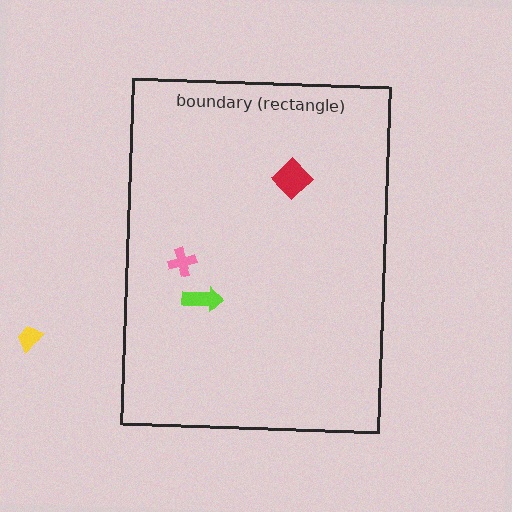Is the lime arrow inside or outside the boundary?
Inside.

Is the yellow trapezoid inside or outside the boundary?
Outside.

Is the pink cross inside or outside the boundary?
Inside.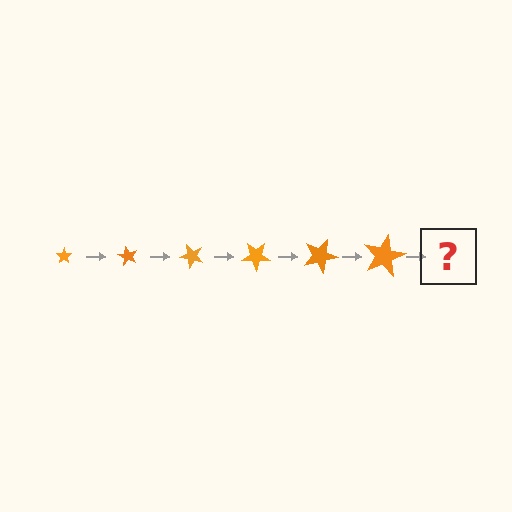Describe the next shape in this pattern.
It should be a star, larger than the previous one and rotated 360 degrees from the start.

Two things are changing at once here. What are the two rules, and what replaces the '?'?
The two rules are that the star grows larger each step and it rotates 60 degrees each step. The '?' should be a star, larger than the previous one and rotated 360 degrees from the start.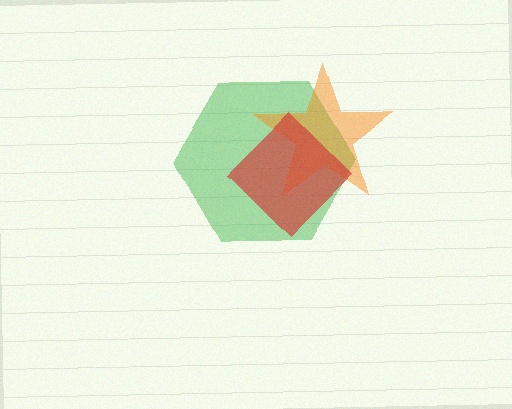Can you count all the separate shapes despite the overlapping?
Yes, there are 3 separate shapes.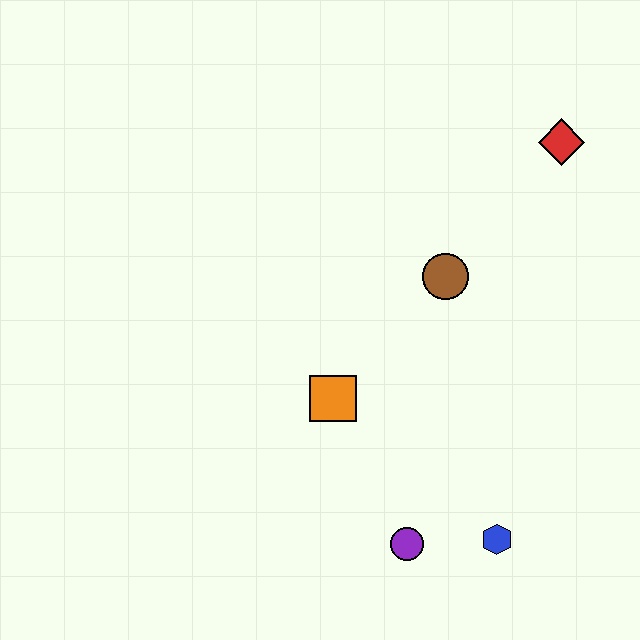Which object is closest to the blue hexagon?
The purple circle is closest to the blue hexagon.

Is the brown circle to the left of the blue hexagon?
Yes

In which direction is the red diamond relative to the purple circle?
The red diamond is above the purple circle.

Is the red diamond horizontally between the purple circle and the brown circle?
No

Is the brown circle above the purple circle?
Yes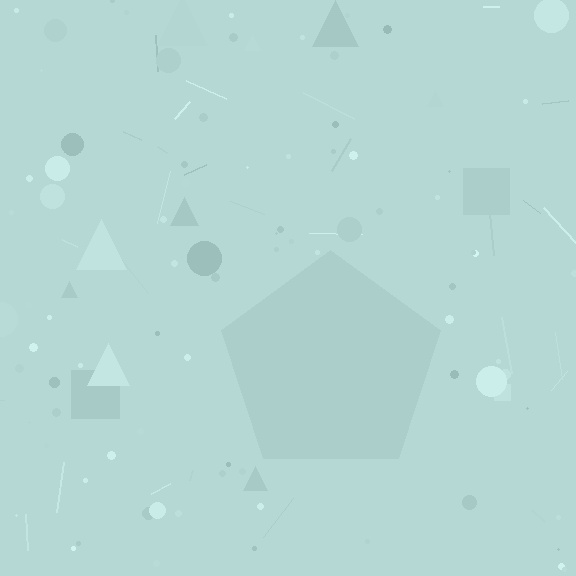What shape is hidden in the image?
A pentagon is hidden in the image.